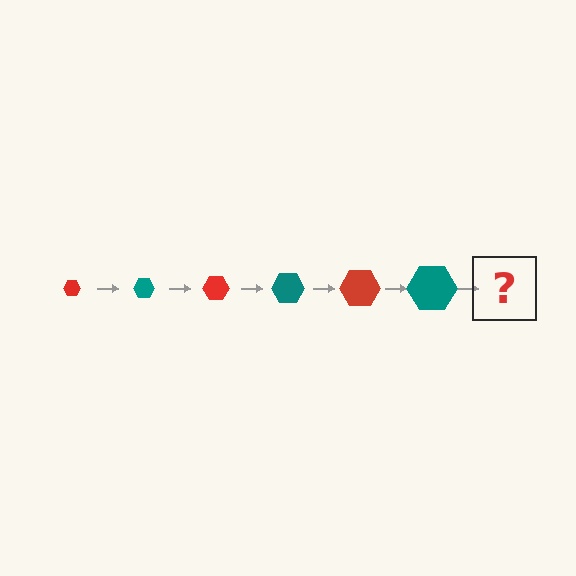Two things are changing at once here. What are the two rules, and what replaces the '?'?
The two rules are that the hexagon grows larger each step and the color cycles through red and teal. The '?' should be a red hexagon, larger than the previous one.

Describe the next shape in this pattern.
It should be a red hexagon, larger than the previous one.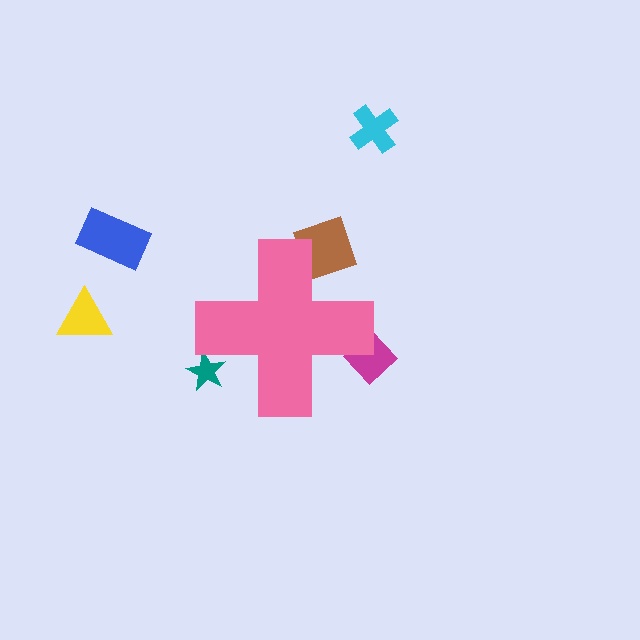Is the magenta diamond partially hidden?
Yes, the magenta diamond is partially hidden behind the pink cross.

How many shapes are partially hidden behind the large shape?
3 shapes are partially hidden.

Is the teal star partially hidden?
Yes, the teal star is partially hidden behind the pink cross.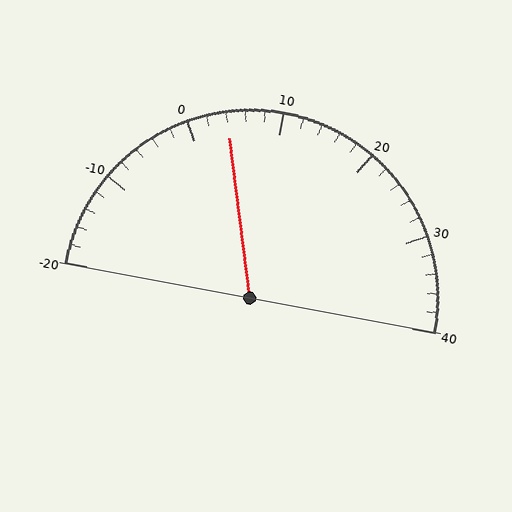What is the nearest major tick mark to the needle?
The nearest major tick mark is 0.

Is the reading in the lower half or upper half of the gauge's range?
The reading is in the lower half of the range (-20 to 40).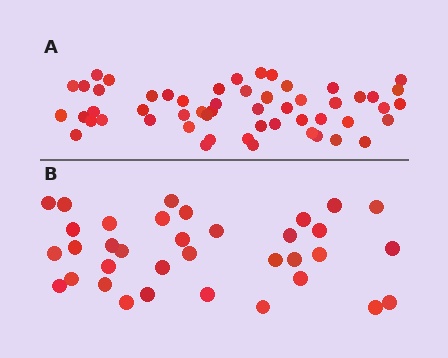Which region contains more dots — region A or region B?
Region A (the top region) has more dots.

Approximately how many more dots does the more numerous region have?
Region A has approximately 20 more dots than region B.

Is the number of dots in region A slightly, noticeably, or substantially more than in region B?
Region A has substantially more. The ratio is roughly 1.5 to 1.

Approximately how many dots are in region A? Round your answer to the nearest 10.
About 50 dots. (The exact count is 54, which rounds to 50.)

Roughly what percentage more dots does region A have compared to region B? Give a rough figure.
About 55% more.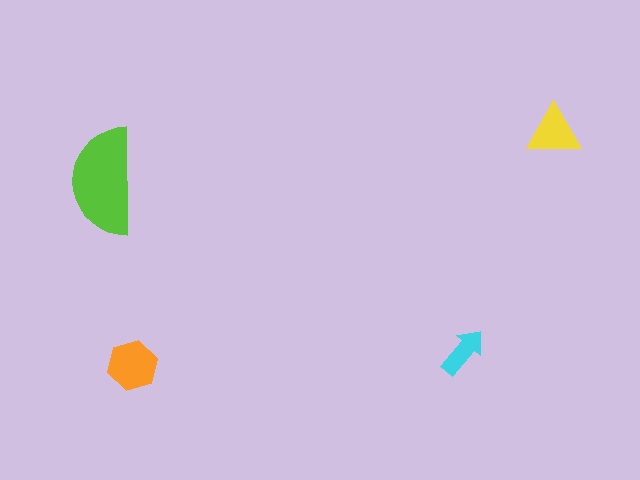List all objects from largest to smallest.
The lime semicircle, the orange hexagon, the yellow triangle, the cyan arrow.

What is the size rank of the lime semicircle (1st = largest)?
1st.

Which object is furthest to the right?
The yellow triangle is rightmost.